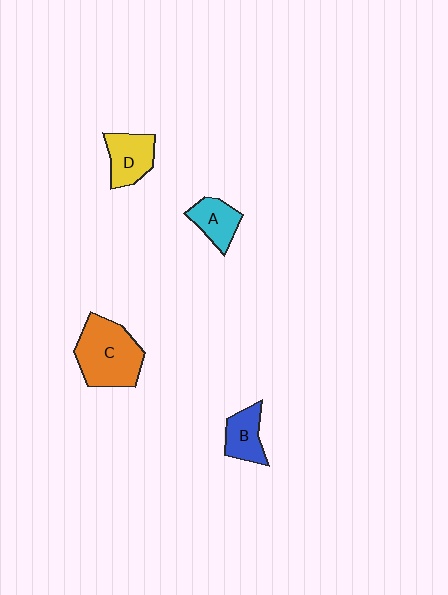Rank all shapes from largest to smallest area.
From largest to smallest: C (orange), D (yellow), B (blue), A (cyan).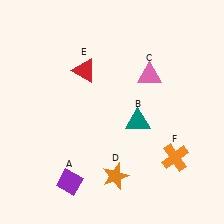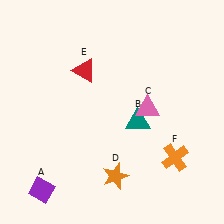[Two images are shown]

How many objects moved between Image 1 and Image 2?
2 objects moved between the two images.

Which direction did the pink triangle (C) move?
The pink triangle (C) moved down.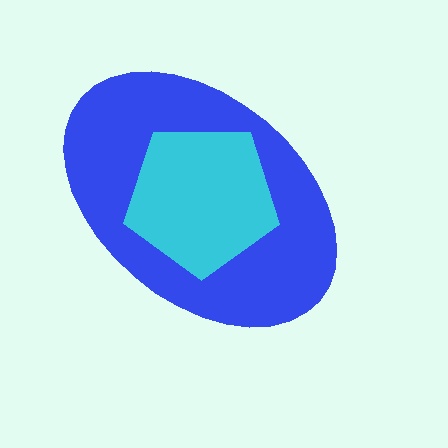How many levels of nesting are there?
2.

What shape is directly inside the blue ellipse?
The cyan pentagon.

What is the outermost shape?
The blue ellipse.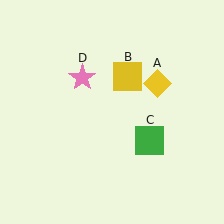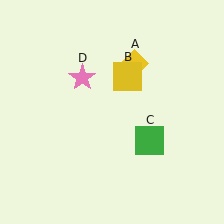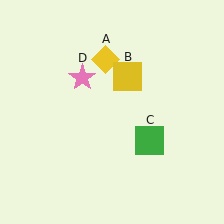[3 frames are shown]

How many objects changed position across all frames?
1 object changed position: yellow diamond (object A).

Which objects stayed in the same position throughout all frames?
Yellow square (object B) and green square (object C) and pink star (object D) remained stationary.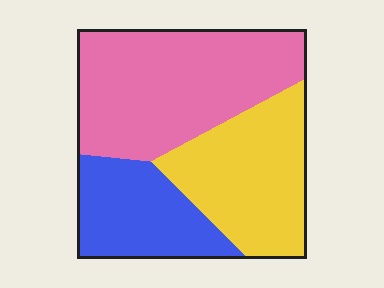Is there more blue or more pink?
Pink.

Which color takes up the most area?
Pink, at roughly 45%.